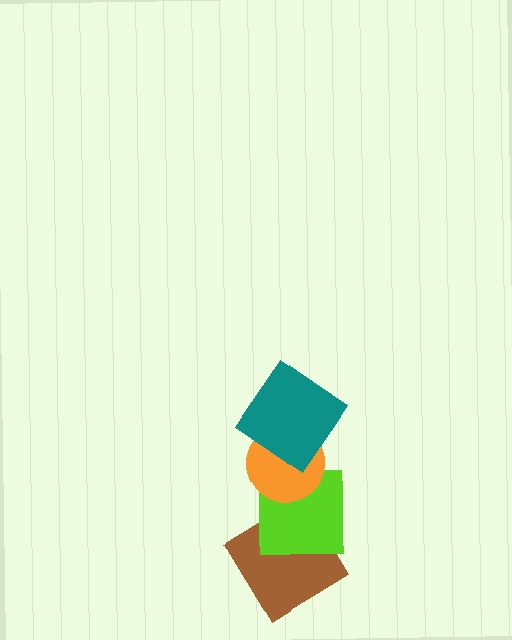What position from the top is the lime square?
The lime square is 3rd from the top.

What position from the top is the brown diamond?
The brown diamond is 4th from the top.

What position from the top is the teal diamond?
The teal diamond is 1st from the top.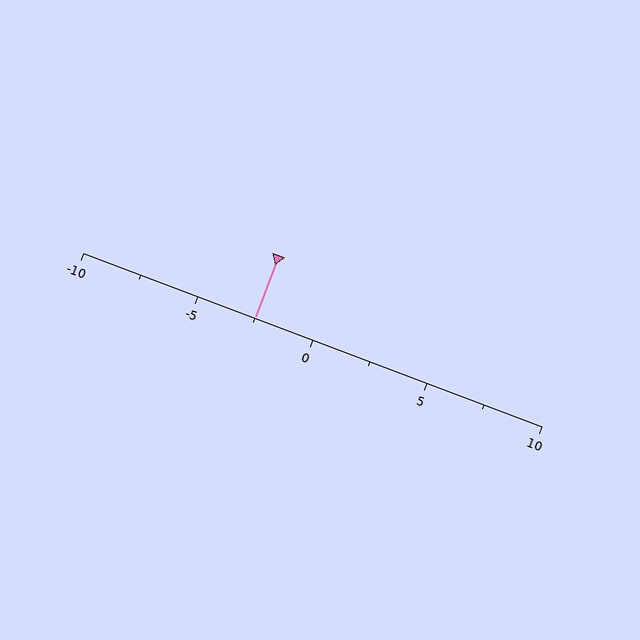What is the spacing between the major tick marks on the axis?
The major ticks are spaced 5 apart.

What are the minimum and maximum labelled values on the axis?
The axis runs from -10 to 10.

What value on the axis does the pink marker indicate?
The marker indicates approximately -2.5.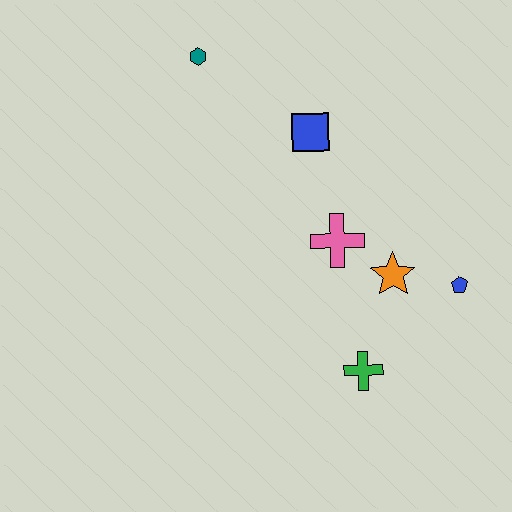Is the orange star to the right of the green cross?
Yes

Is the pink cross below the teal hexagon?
Yes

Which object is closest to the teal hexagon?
The blue square is closest to the teal hexagon.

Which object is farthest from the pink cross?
The teal hexagon is farthest from the pink cross.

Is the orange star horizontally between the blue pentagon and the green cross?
Yes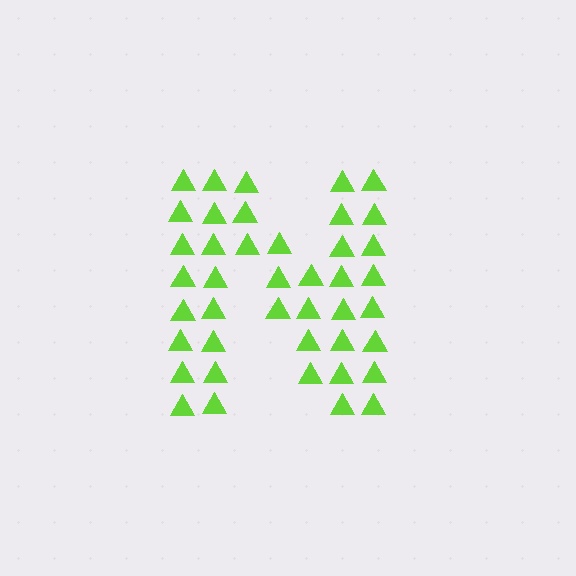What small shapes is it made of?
It is made of small triangles.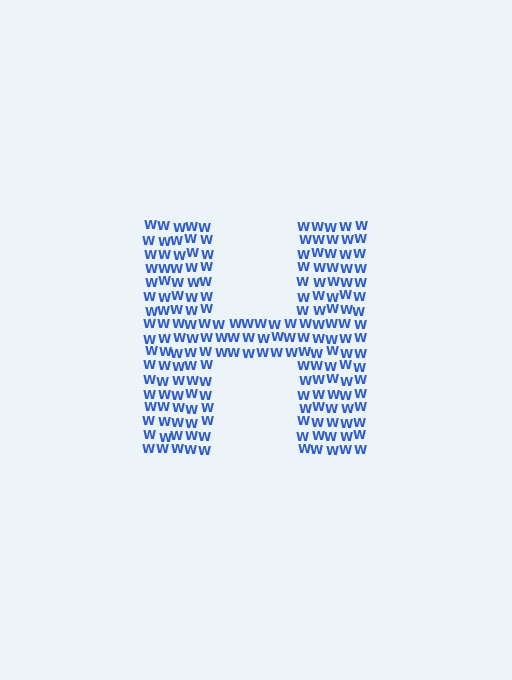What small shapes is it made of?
It is made of small letter W's.